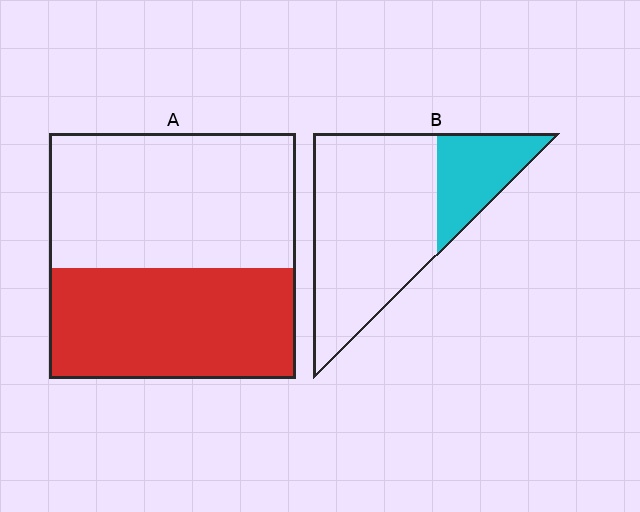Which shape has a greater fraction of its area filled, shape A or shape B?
Shape A.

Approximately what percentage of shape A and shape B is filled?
A is approximately 45% and B is approximately 25%.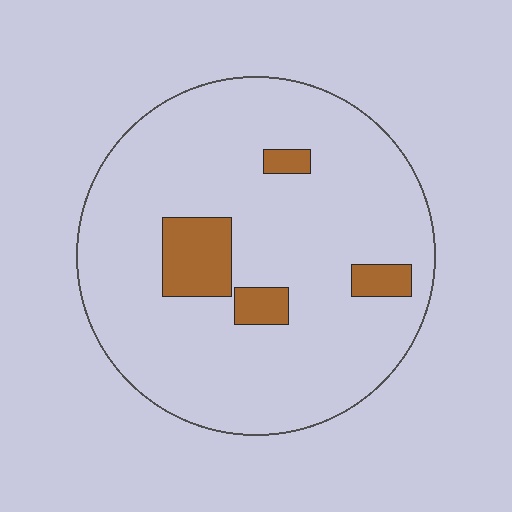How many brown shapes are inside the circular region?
4.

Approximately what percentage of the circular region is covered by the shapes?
Approximately 10%.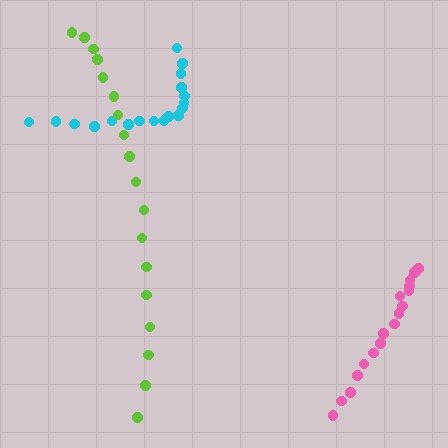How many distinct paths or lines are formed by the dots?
There are 3 distinct paths.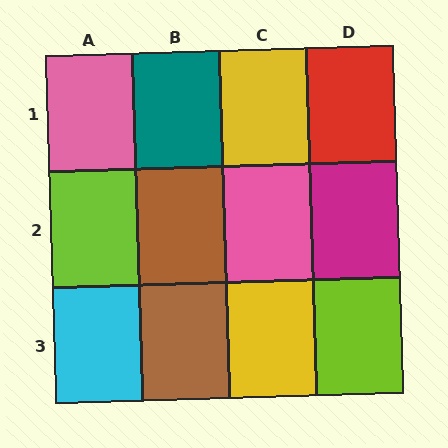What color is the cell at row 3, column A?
Cyan.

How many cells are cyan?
1 cell is cyan.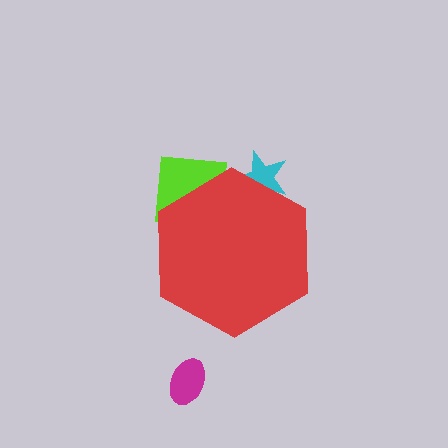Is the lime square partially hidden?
Yes, the lime square is partially hidden behind the red hexagon.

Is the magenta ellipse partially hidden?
No, the magenta ellipse is fully visible.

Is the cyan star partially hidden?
Yes, the cyan star is partially hidden behind the red hexagon.